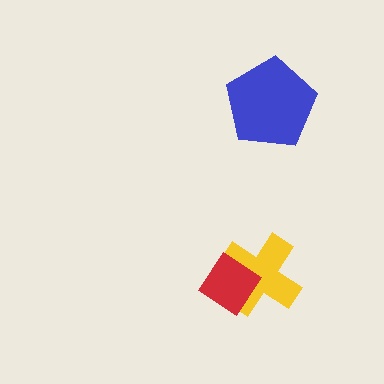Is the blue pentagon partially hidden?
No, no other shape covers it.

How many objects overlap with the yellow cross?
1 object overlaps with the yellow cross.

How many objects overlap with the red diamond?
1 object overlaps with the red diamond.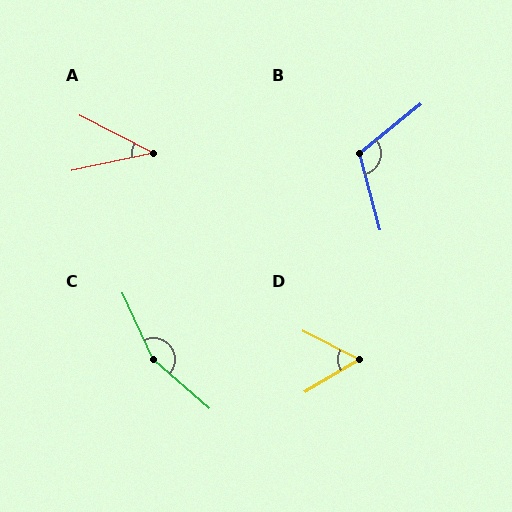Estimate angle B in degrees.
Approximately 114 degrees.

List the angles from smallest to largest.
A (39°), D (58°), B (114°), C (156°).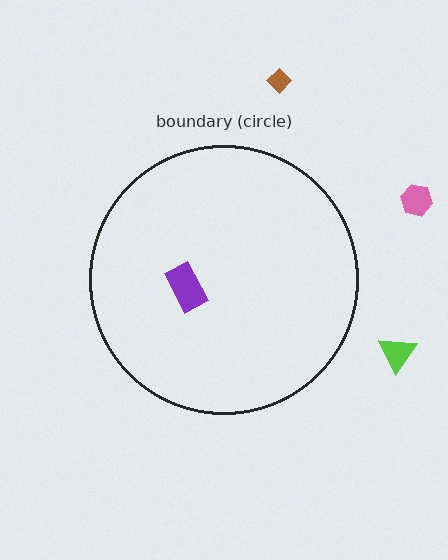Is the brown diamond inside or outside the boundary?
Outside.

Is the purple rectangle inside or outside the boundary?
Inside.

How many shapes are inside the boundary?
1 inside, 3 outside.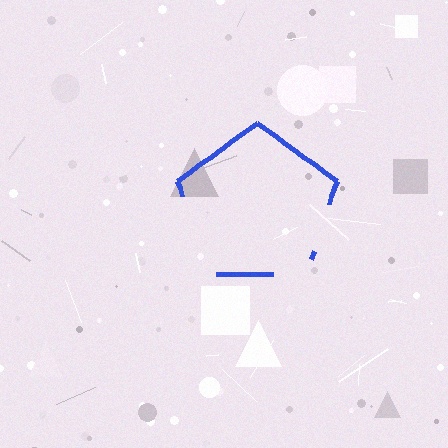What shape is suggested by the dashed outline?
The dashed outline suggests a pentagon.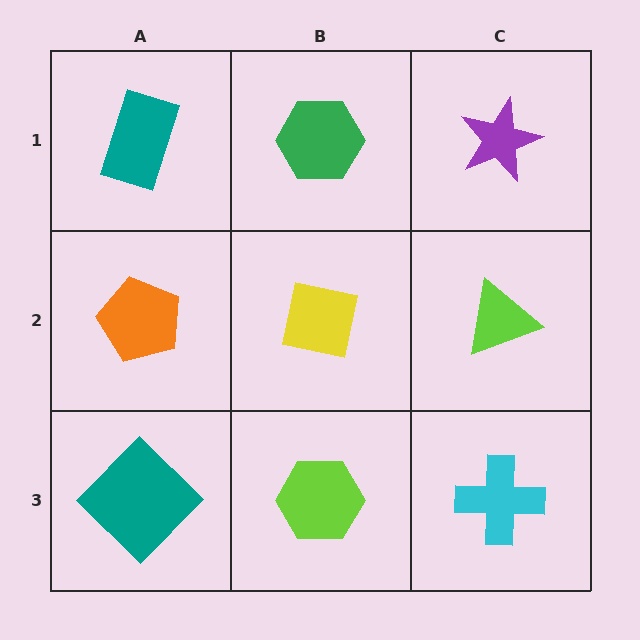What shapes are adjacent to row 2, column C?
A purple star (row 1, column C), a cyan cross (row 3, column C), a yellow square (row 2, column B).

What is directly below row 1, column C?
A lime triangle.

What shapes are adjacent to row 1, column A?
An orange pentagon (row 2, column A), a green hexagon (row 1, column B).